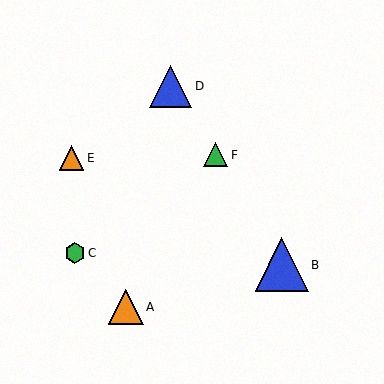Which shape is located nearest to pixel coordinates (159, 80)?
The blue triangle (labeled D) at (171, 86) is nearest to that location.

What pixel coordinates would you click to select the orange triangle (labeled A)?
Click at (126, 307) to select the orange triangle A.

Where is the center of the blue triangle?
The center of the blue triangle is at (171, 86).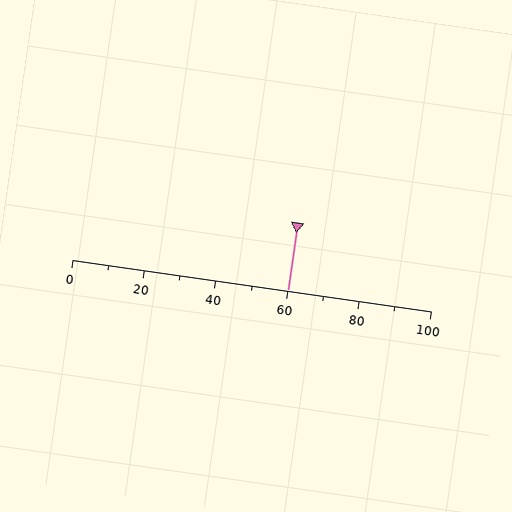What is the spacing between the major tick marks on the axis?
The major ticks are spaced 20 apart.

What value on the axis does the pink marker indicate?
The marker indicates approximately 60.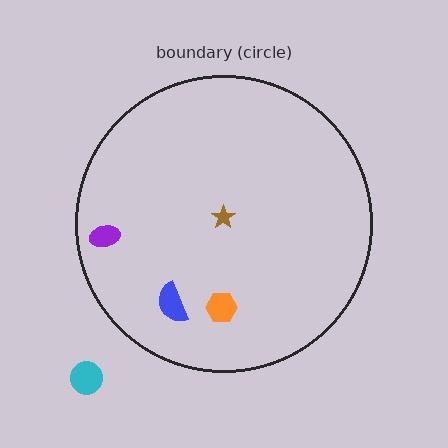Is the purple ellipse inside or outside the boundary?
Inside.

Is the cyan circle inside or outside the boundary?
Outside.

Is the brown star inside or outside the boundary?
Inside.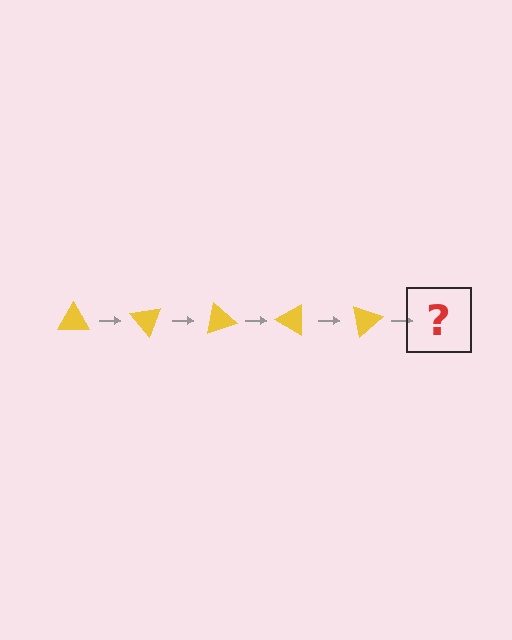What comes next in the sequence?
The next element should be a yellow triangle rotated 250 degrees.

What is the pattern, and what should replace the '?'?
The pattern is that the triangle rotates 50 degrees each step. The '?' should be a yellow triangle rotated 250 degrees.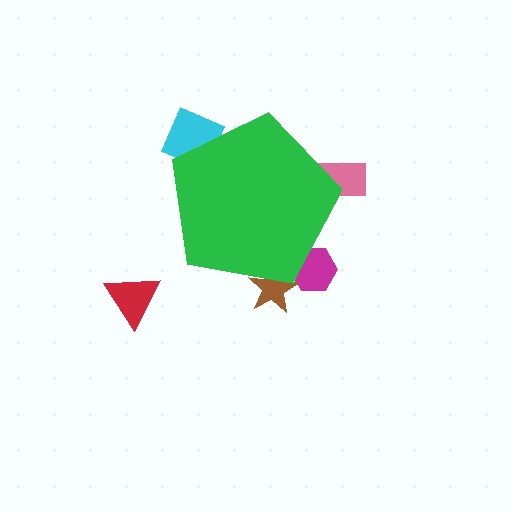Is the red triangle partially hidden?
No, the red triangle is fully visible.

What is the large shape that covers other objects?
A green pentagon.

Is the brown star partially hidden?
Yes, the brown star is partially hidden behind the green pentagon.